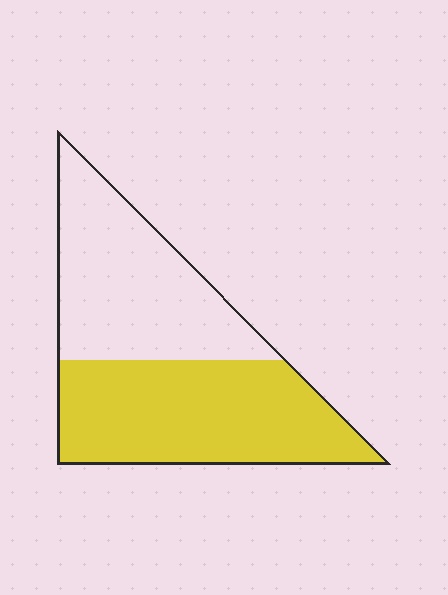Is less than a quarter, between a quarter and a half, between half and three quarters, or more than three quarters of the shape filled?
Between half and three quarters.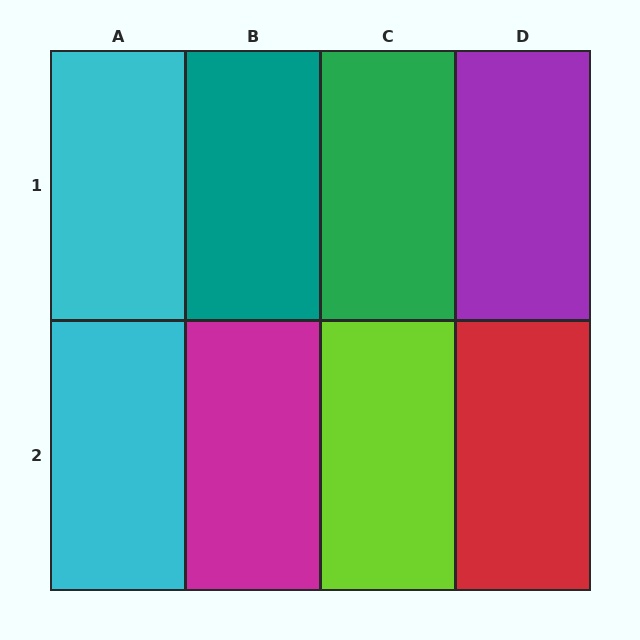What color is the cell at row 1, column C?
Green.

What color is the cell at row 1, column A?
Cyan.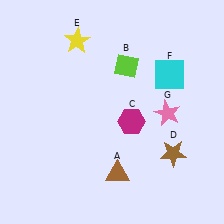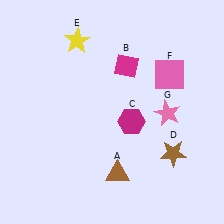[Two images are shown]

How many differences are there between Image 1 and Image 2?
There are 2 differences between the two images.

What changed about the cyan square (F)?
In Image 1, F is cyan. In Image 2, it changed to pink.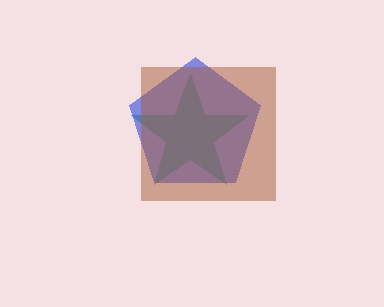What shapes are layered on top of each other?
The layered shapes are: a green star, a blue pentagon, a brown square.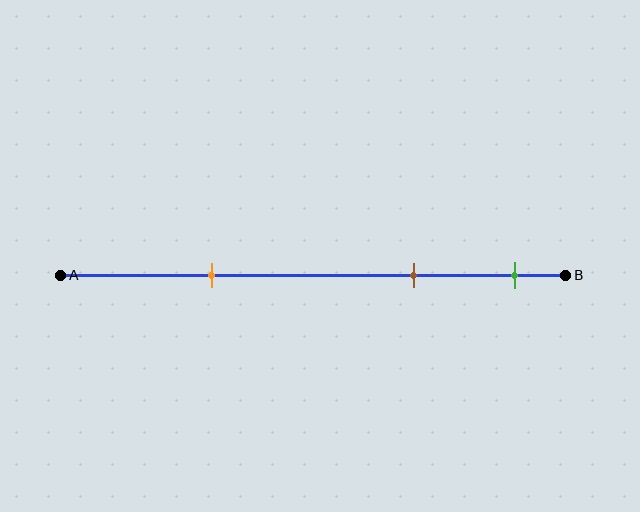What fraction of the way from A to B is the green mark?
The green mark is approximately 90% (0.9) of the way from A to B.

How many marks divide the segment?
There are 3 marks dividing the segment.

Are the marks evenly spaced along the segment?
No, the marks are not evenly spaced.